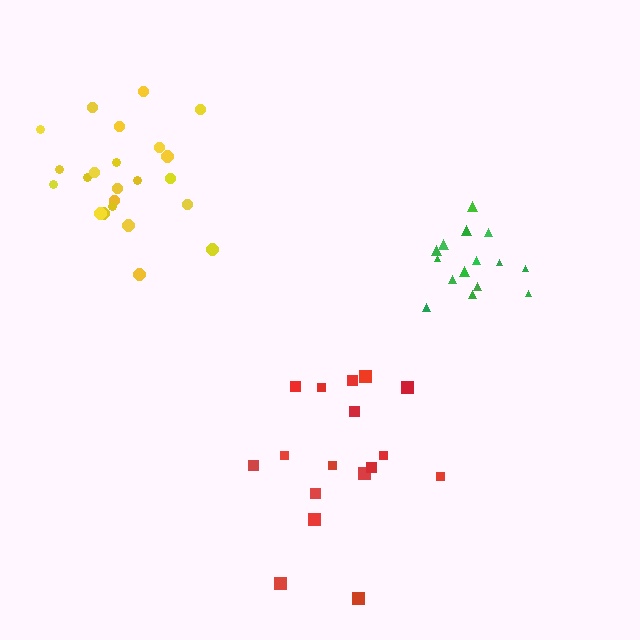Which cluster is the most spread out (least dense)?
Red.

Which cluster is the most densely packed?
Green.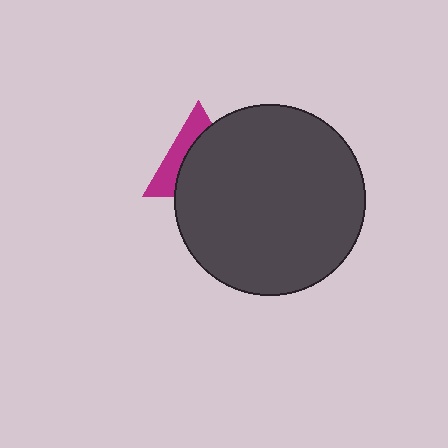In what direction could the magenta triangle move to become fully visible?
The magenta triangle could move toward the upper-left. That would shift it out from behind the dark gray circle entirely.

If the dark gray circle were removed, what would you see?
You would see the complete magenta triangle.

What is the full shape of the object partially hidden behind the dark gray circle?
The partially hidden object is a magenta triangle.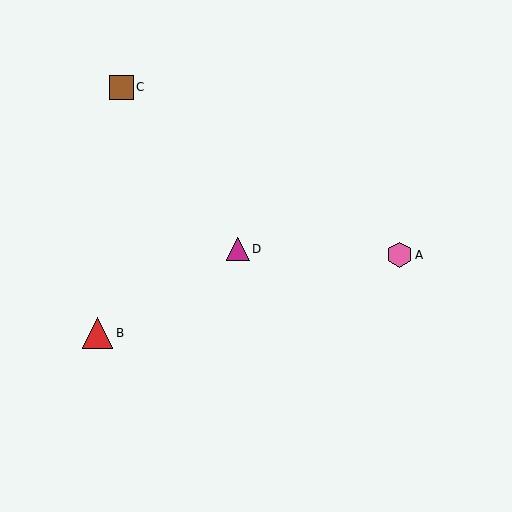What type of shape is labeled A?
Shape A is a pink hexagon.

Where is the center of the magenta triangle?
The center of the magenta triangle is at (238, 249).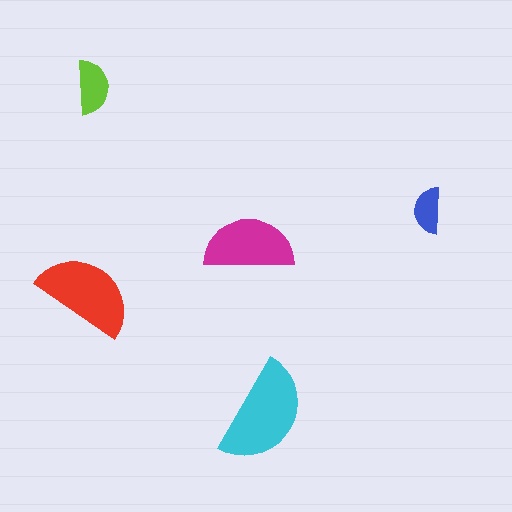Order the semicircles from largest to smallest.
the cyan one, the red one, the magenta one, the lime one, the blue one.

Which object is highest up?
The lime semicircle is topmost.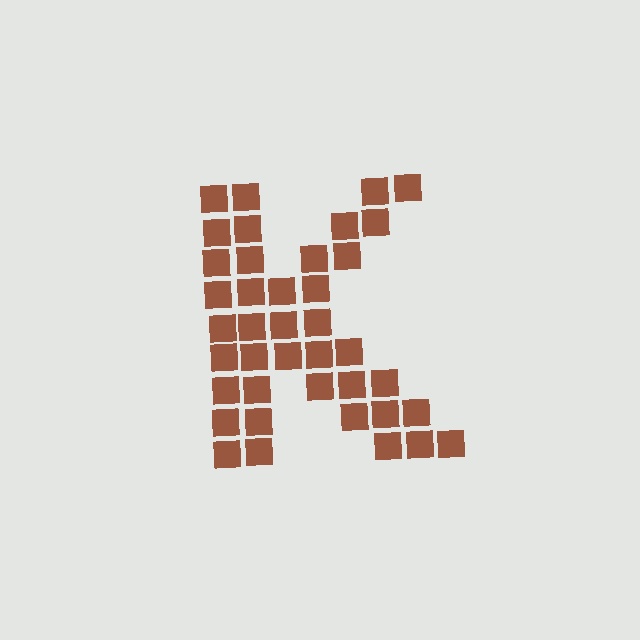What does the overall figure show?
The overall figure shows the letter K.